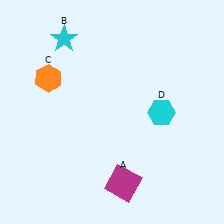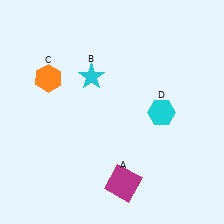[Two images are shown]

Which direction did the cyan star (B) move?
The cyan star (B) moved down.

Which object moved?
The cyan star (B) moved down.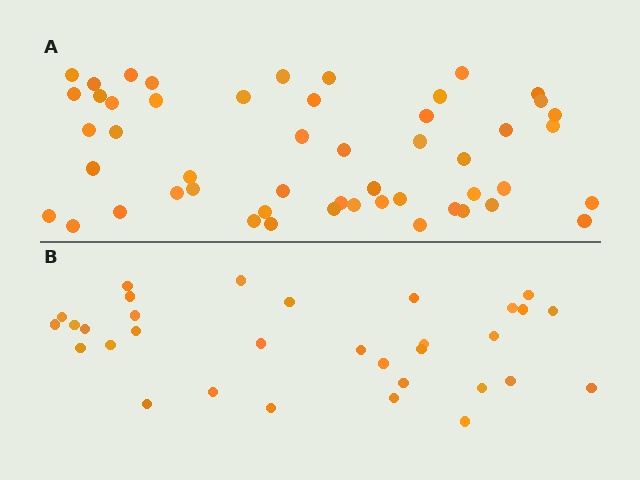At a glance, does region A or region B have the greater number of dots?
Region A (the top region) has more dots.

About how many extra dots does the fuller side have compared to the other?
Region A has approximately 20 more dots than region B.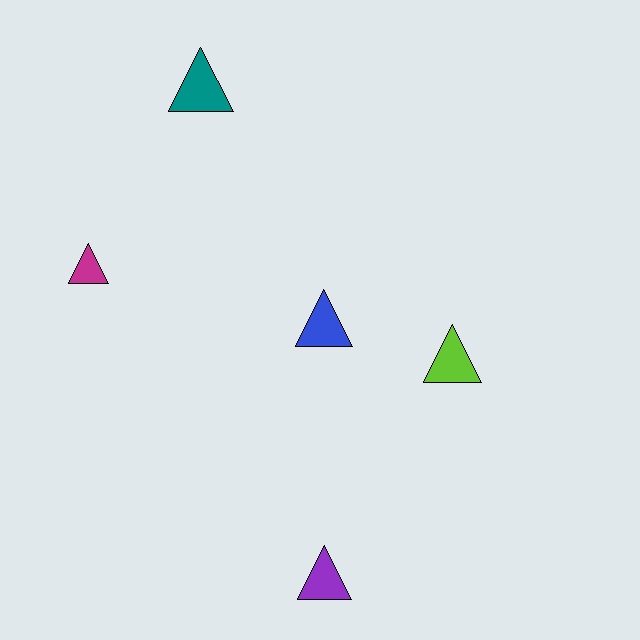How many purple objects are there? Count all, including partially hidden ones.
There is 1 purple object.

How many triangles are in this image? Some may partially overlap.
There are 5 triangles.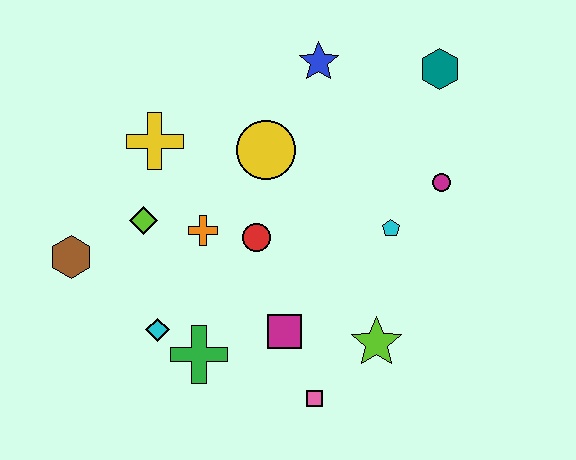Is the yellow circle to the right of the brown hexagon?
Yes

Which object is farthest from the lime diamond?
The teal hexagon is farthest from the lime diamond.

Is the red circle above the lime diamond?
No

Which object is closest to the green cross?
The cyan diamond is closest to the green cross.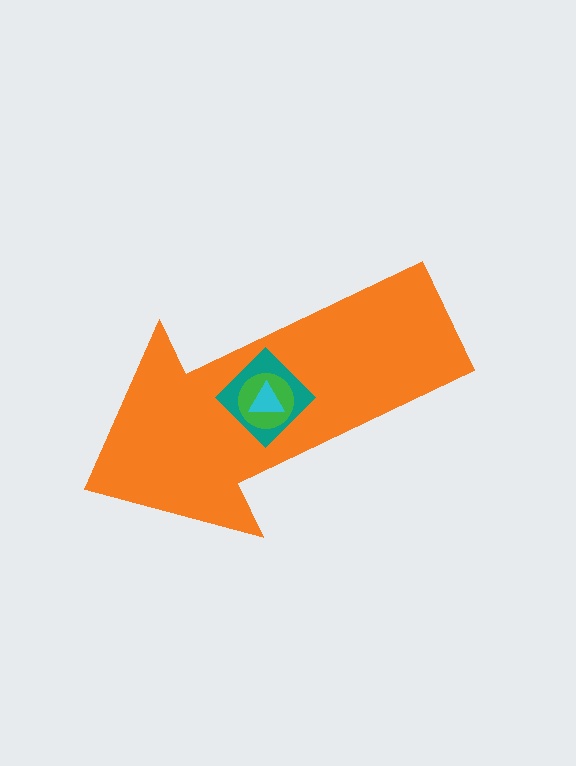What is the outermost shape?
The orange arrow.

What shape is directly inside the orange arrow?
The teal diamond.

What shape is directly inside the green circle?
The cyan triangle.